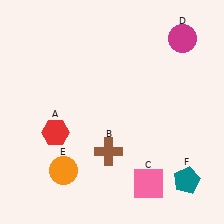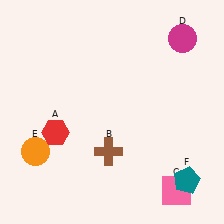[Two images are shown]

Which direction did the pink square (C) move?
The pink square (C) moved right.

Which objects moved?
The objects that moved are: the pink square (C), the orange circle (E).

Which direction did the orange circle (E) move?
The orange circle (E) moved left.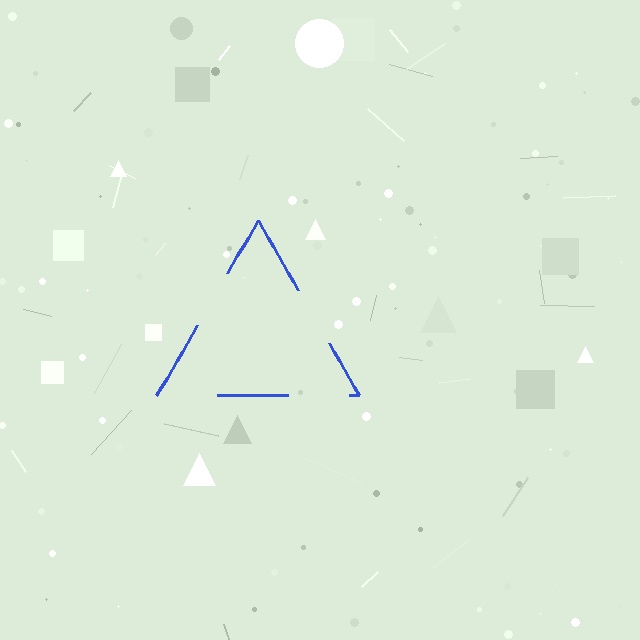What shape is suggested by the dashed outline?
The dashed outline suggests a triangle.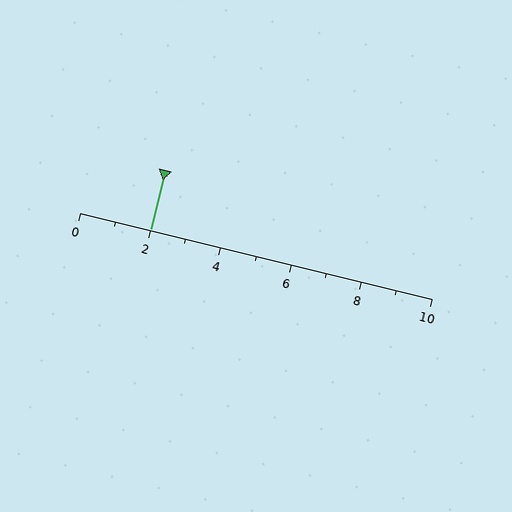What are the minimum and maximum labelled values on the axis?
The axis runs from 0 to 10.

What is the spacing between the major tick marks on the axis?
The major ticks are spaced 2 apart.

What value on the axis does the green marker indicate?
The marker indicates approximately 2.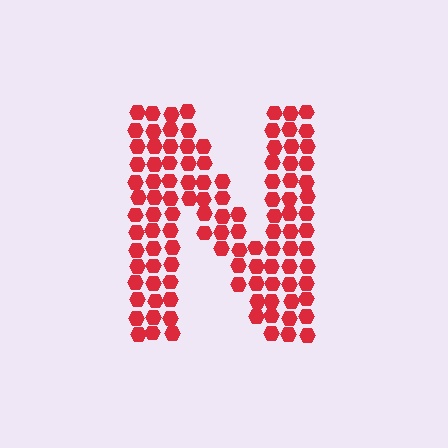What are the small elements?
The small elements are hexagons.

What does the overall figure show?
The overall figure shows the letter N.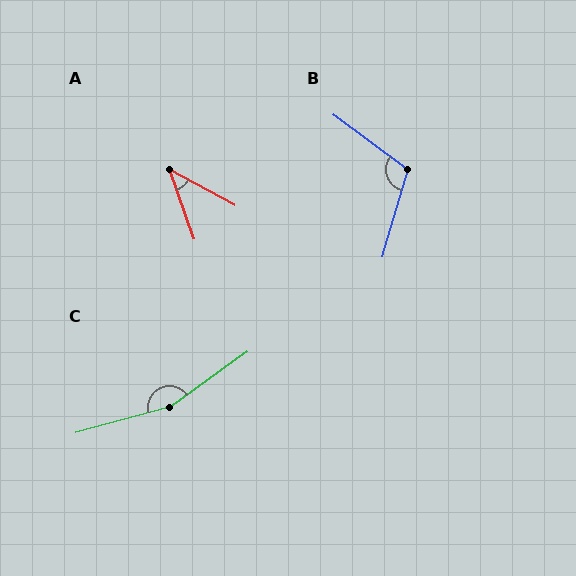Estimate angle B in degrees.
Approximately 110 degrees.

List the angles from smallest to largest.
A (42°), B (110°), C (160°).